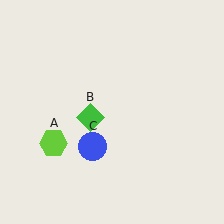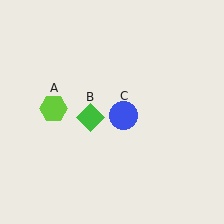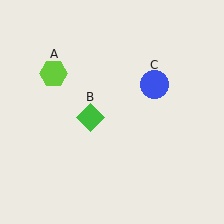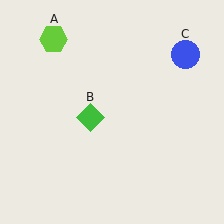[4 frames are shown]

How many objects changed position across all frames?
2 objects changed position: lime hexagon (object A), blue circle (object C).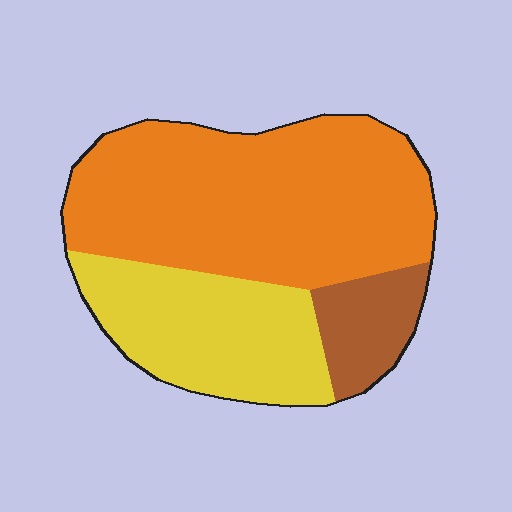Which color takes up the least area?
Brown, at roughly 10%.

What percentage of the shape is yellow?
Yellow covers about 30% of the shape.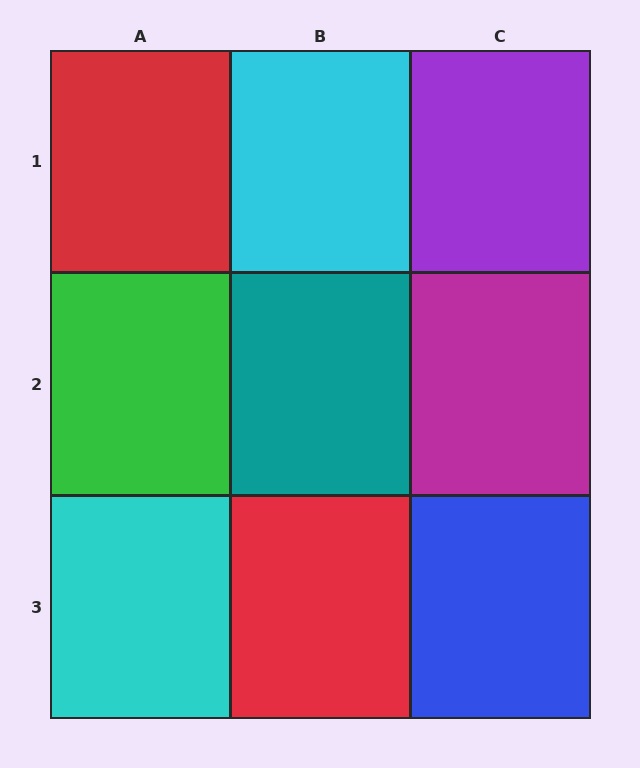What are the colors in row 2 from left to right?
Green, teal, magenta.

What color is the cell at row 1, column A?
Red.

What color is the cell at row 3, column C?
Blue.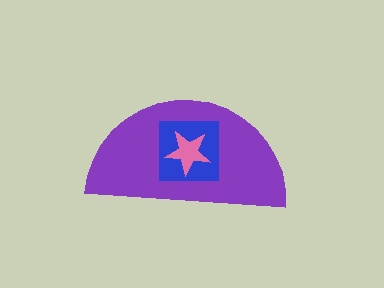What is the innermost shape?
The pink star.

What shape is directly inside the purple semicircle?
The blue square.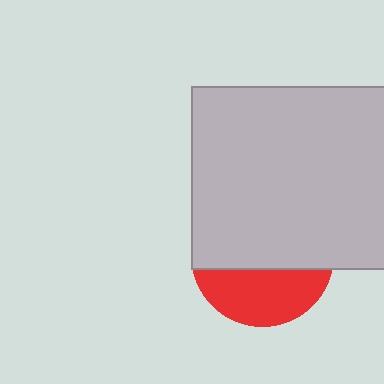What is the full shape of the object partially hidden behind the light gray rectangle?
The partially hidden object is a red circle.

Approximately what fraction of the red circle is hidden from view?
Roughly 63% of the red circle is hidden behind the light gray rectangle.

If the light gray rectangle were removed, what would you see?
You would see the complete red circle.